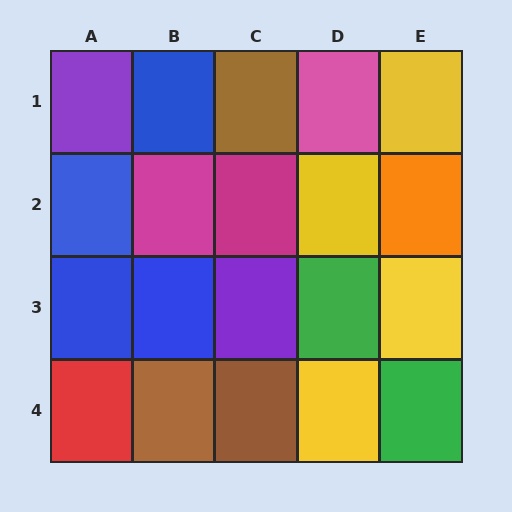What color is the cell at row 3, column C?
Purple.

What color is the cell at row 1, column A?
Purple.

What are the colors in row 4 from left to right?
Red, brown, brown, yellow, green.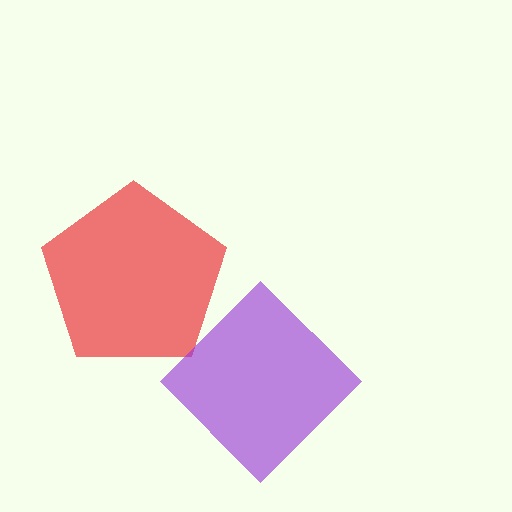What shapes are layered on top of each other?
The layered shapes are: a red pentagon, a purple diamond.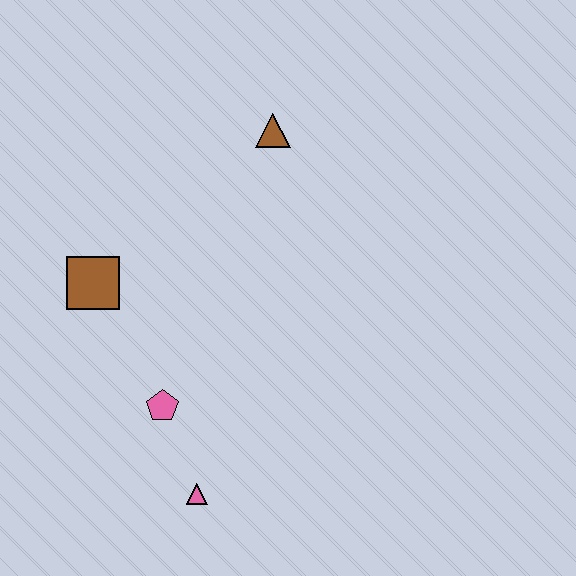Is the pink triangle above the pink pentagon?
No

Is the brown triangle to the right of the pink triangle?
Yes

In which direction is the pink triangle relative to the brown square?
The pink triangle is below the brown square.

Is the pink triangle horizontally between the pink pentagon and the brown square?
No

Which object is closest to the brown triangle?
The brown square is closest to the brown triangle.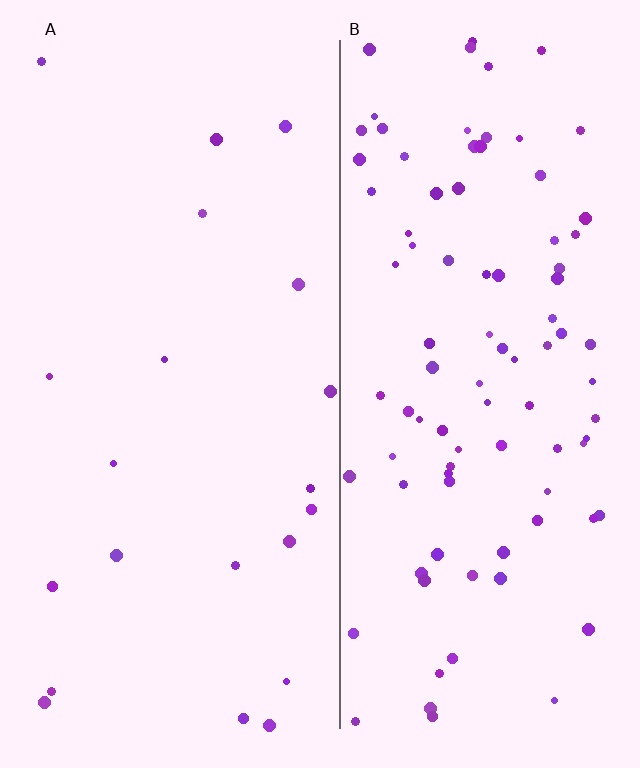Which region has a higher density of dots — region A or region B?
B (the right).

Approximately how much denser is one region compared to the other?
Approximately 4.5× — region B over region A.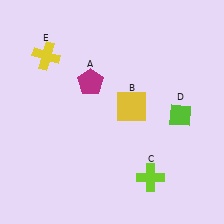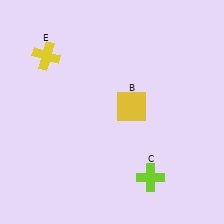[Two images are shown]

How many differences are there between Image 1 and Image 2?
There are 2 differences between the two images.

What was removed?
The magenta pentagon (A), the lime diamond (D) were removed in Image 2.